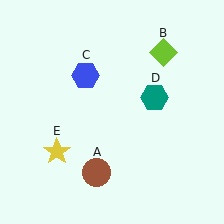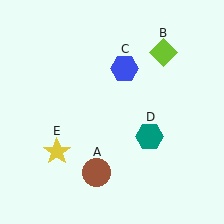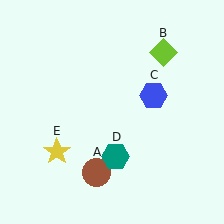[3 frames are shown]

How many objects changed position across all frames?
2 objects changed position: blue hexagon (object C), teal hexagon (object D).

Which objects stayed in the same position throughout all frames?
Brown circle (object A) and lime diamond (object B) and yellow star (object E) remained stationary.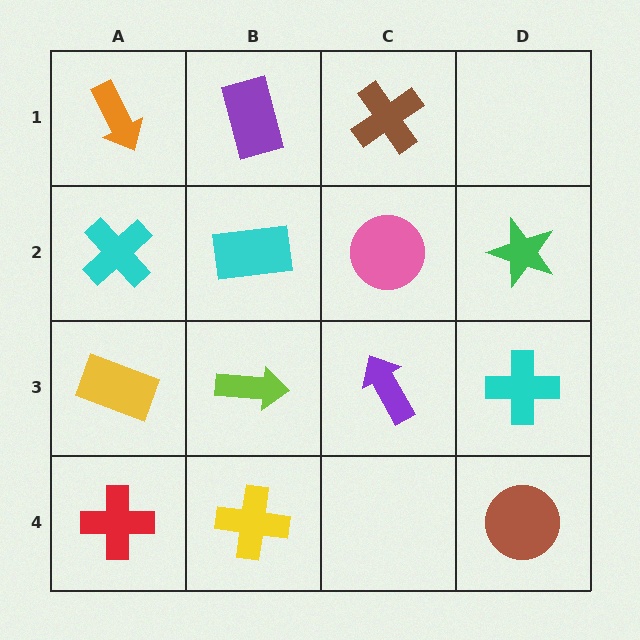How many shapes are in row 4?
3 shapes.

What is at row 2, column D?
A green star.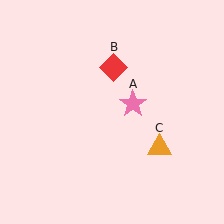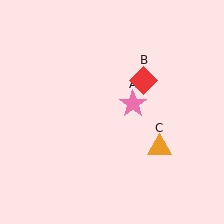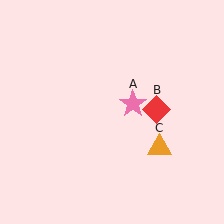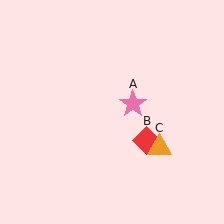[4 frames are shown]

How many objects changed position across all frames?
1 object changed position: red diamond (object B).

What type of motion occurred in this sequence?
The red diamond (object B) rotated clockwise around the center of the scene.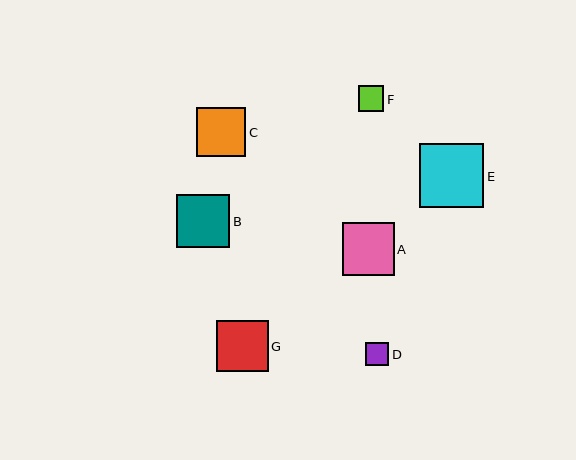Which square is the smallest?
Square D is the smallest with a size of approximately 23 pixels.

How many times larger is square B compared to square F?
Square B is approximately 2.1 times the size of square F.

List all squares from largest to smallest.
From largest to smallest: E, B, A, G, C, F, D.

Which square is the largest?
Square E is the largest with a size of approximately 64 pixels.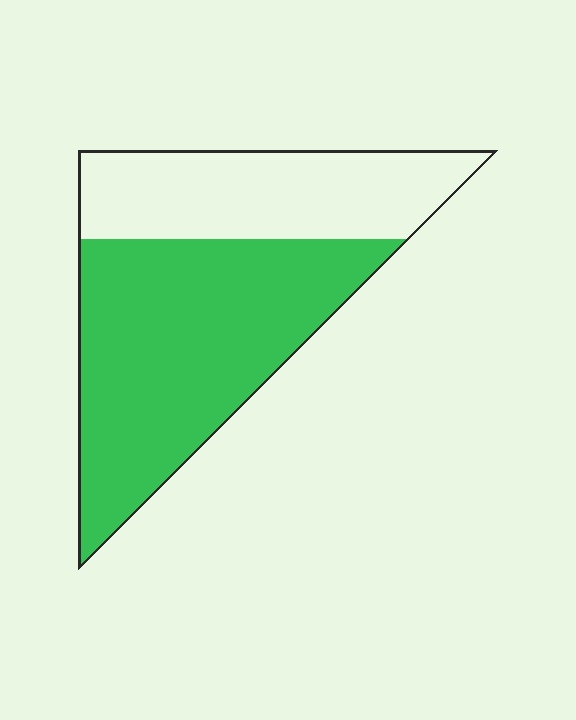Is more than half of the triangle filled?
Yes.